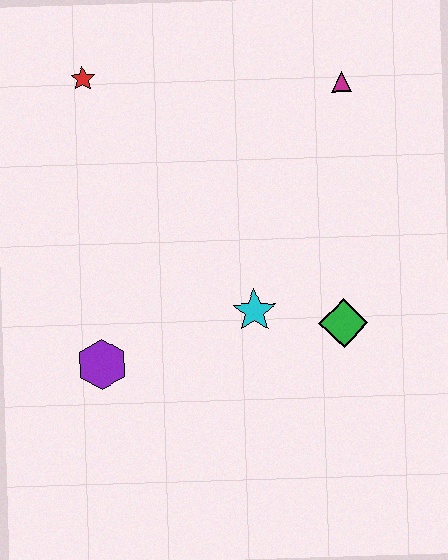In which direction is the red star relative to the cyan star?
The red star is above the cyan star.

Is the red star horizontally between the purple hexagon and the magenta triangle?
No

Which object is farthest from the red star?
The green diamond is farthest from the red star.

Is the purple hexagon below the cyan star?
Yes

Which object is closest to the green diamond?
The cyan star is closest to the green diamond.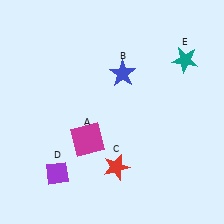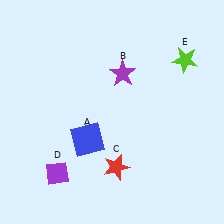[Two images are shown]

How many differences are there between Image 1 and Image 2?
There are 3 differences between the two images.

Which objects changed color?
A changed from magenta to blue. B changed from blue to purple. E changed from teal to lime.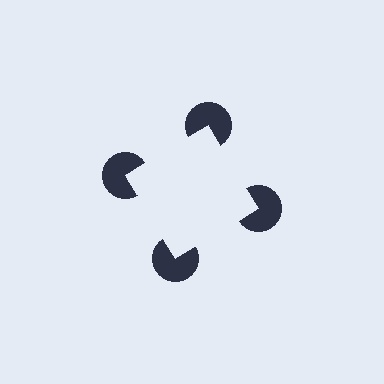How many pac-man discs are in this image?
There are 4 — one at each vertex of the illusory square.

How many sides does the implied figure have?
4 sides.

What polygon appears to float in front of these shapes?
An illusory square — its edges are inferred from the aligned wedge cuts in the pac-man discs, not physically drawn.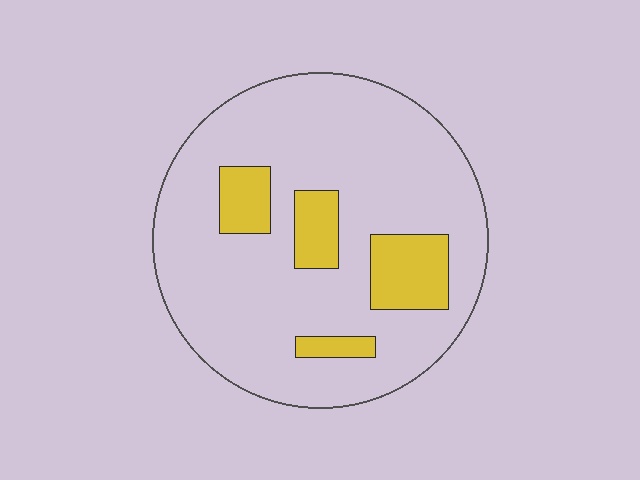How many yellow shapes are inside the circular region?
4.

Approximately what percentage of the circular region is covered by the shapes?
Approximately 15%.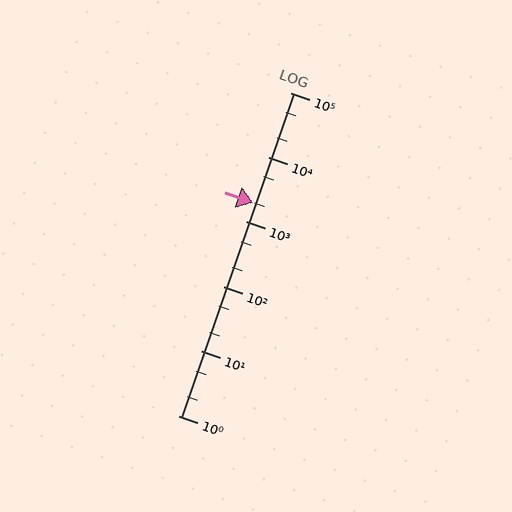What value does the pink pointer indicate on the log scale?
The pointer indicates approximately 2000.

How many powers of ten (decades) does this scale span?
The scale spans 5 decades, from 1 to 100000.